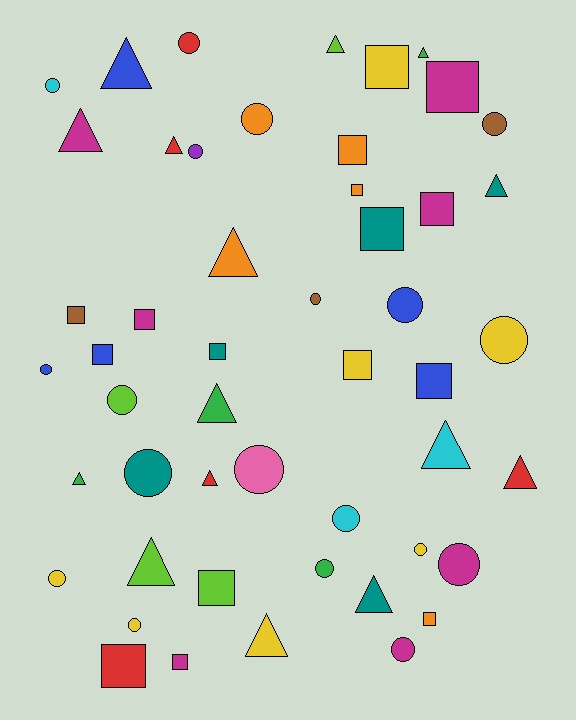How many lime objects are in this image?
There are 4 lime objects.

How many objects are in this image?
There are 50 objects.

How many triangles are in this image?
There are 15 triangles.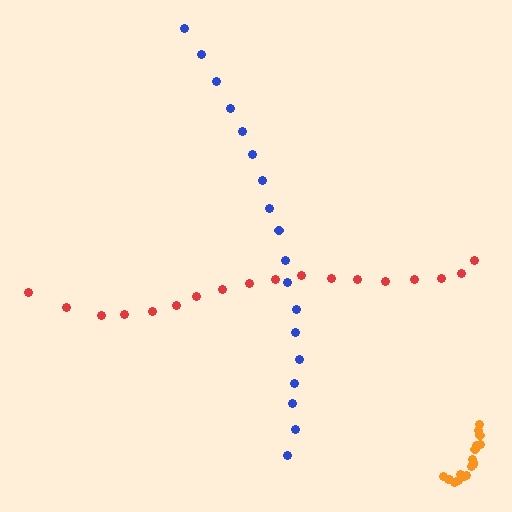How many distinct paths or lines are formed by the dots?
There are 3 distinct paths.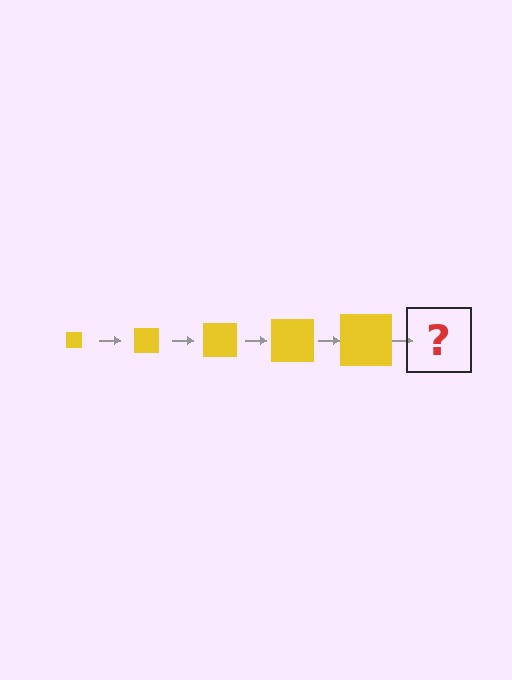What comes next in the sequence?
The next element should be a yellow square, larger than the previous one.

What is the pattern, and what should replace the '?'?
The pattern is that the square gets progressively larger each step. The '?' should be a yellow square, larger than the previous one.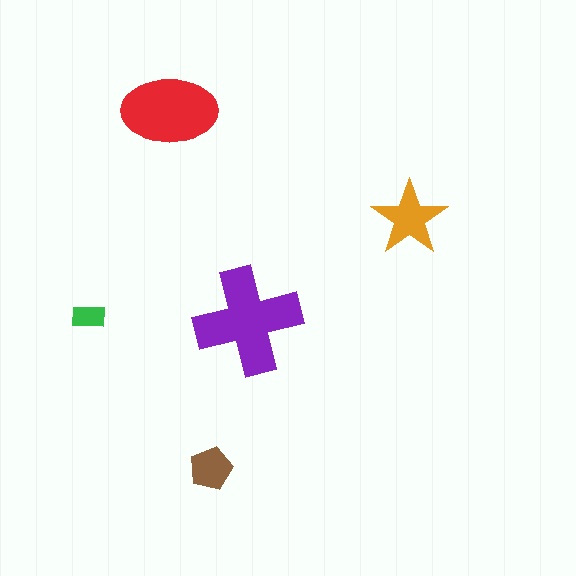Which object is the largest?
The purple cross.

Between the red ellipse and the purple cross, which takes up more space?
The purple cross.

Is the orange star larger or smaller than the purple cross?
Smaller.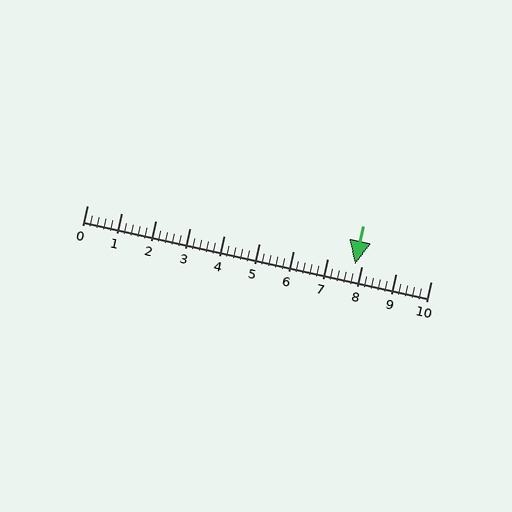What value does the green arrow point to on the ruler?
The green arrow points to approximately 7.8.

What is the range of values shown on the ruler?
The ruler shows values from 0 to 10.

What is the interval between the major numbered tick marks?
The major tick marks are spaced 1 units apart.